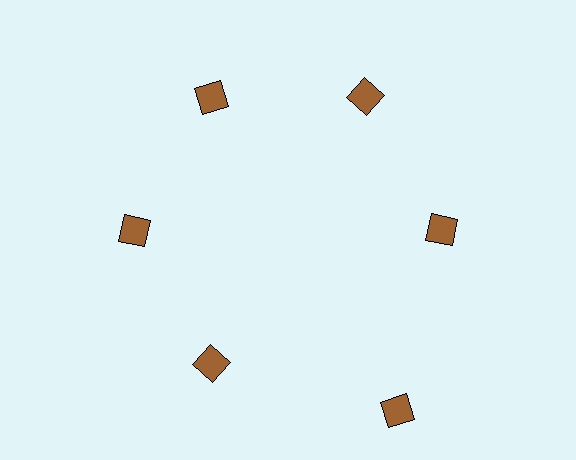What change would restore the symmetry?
The symmetry would be restored by moving it inward, back onto the ring so that all 6 diamonds sit at equal angles and equal distance from the center.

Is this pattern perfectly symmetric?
No. The 6 brown diamonds are arranged in a ring, but one element near the 5 o'clock position is pushed outward from the center, breaking the 6-fold rotational symmetry.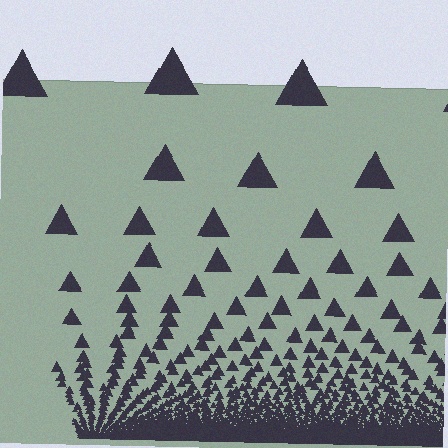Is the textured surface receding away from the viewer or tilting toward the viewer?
The surface appears to tilt toward the viewer. Texture elements get larger and sparser toward the top.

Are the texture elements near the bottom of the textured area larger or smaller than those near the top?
Smaller. The gradient is inverted — elements near the bottom are smaller and denser.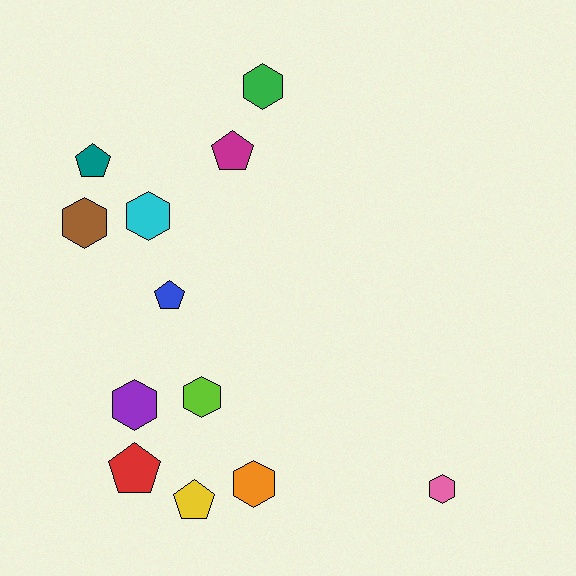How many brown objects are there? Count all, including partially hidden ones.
There is 1 brown object.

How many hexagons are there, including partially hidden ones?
There are 7 hexagons.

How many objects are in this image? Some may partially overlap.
There are 12 objects.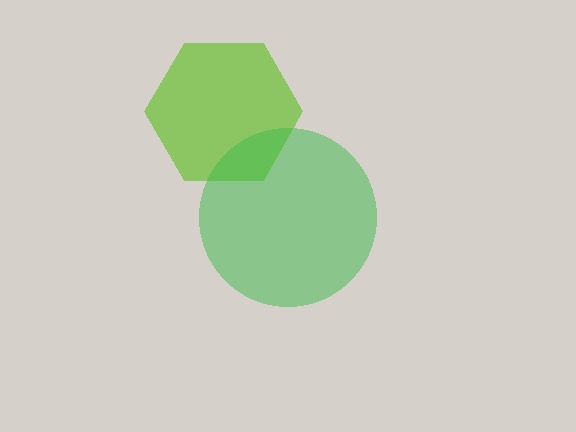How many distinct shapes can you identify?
There are 2 distinct shapes: a lime hexagon, a green circle.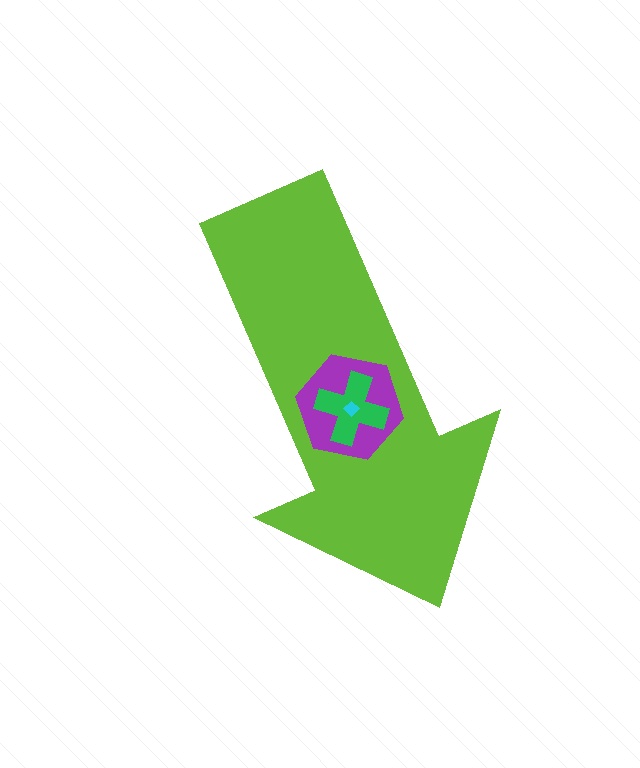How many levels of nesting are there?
4.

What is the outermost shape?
The lime arrow.